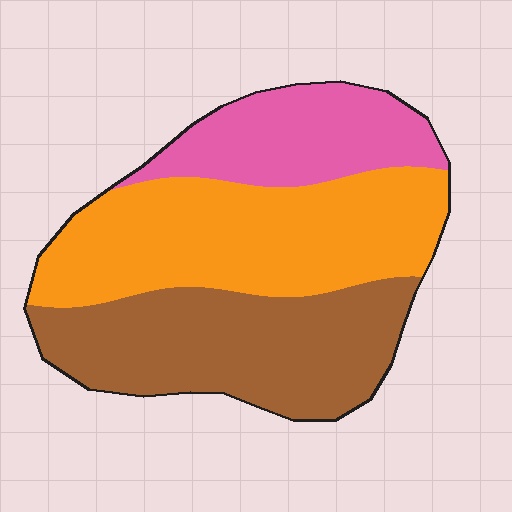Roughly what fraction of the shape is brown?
Brown takes up between a quarter and a half of the shape.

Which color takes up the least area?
Pink, at roughly 20%.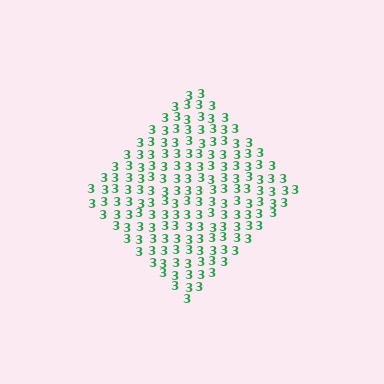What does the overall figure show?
The overall figure shows a diamond.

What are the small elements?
The small elements are digit 3's.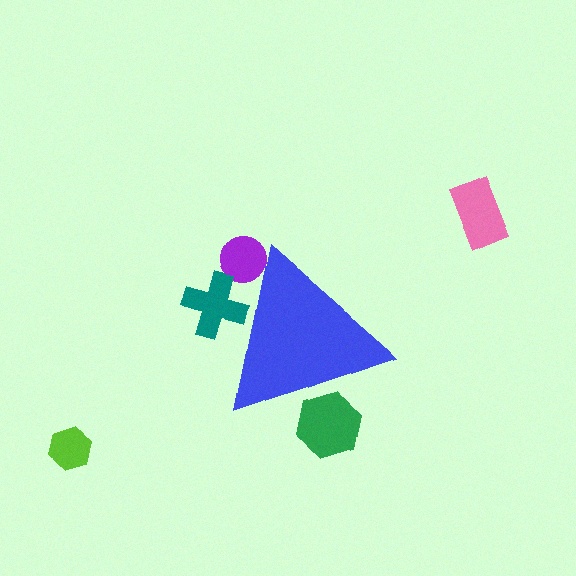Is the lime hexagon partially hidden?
No, the lime hexagon is fully visible.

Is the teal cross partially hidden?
Yes, the teal cross is partially hidden behind the blue triangle.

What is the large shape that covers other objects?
A blue triangle.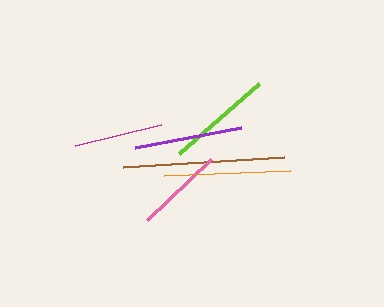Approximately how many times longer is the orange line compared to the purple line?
The orange line is approximately 1.2 times the length of the purple line.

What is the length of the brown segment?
The brown segment is approximately 162 pixels long.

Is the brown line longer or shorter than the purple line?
The brown line is longer than the purple line.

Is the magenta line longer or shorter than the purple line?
The purple line is longer than the magenta line.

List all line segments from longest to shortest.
From longest to shortest: brown, orange, purple, lime, magenta, pink.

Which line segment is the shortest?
The pink line is the shortest at approximately 88 pixels.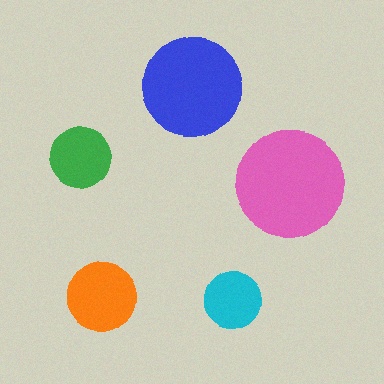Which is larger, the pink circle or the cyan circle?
The pink one.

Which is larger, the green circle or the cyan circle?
The green one.